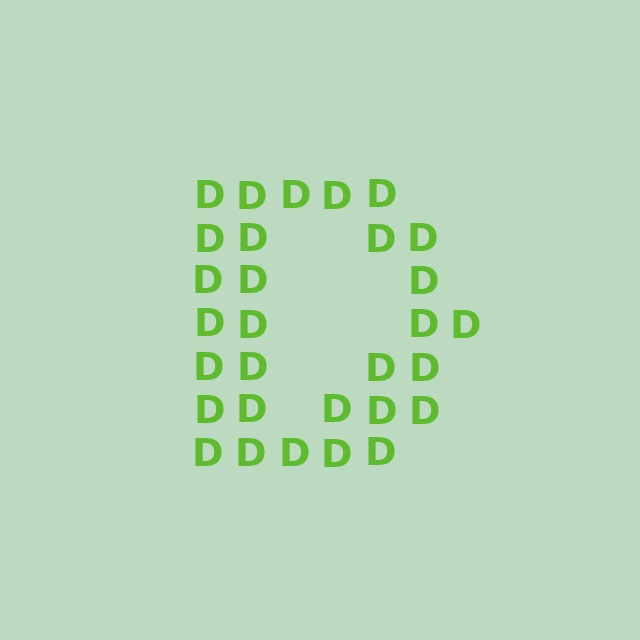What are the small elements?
The small elements are letter D's.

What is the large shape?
The large shape is the letter D.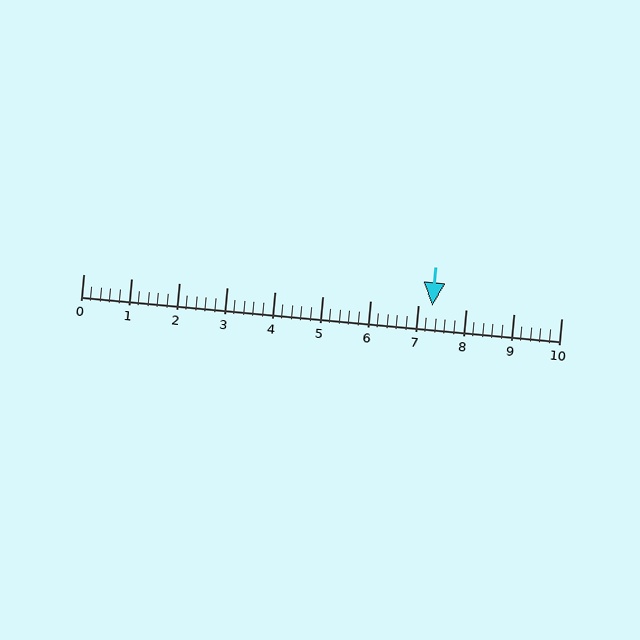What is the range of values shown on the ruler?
The ruler shows values from 0 to 10.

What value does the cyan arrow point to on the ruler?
The cyan arrow points to approximately 7.3.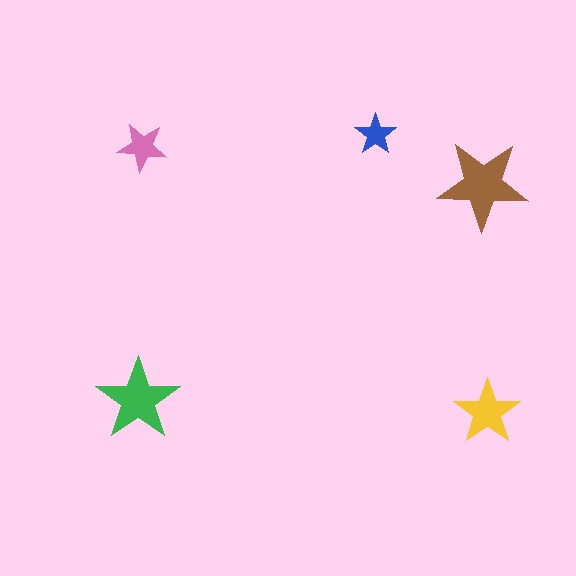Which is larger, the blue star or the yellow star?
The yellow one.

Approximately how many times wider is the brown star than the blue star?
About 2 times wider.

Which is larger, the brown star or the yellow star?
The brown one.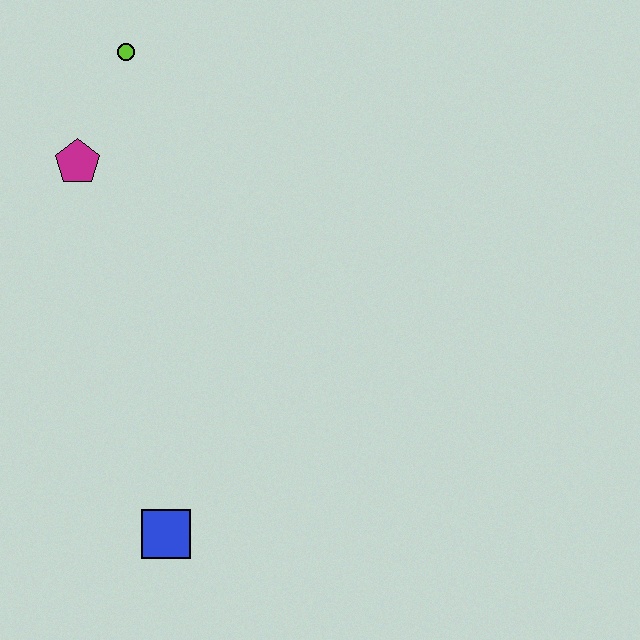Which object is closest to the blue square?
The magenta pentagon is closest to the blue square.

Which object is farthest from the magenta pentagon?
The blue square is farthest from the magenta pentagon.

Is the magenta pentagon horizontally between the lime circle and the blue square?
No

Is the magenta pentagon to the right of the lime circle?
No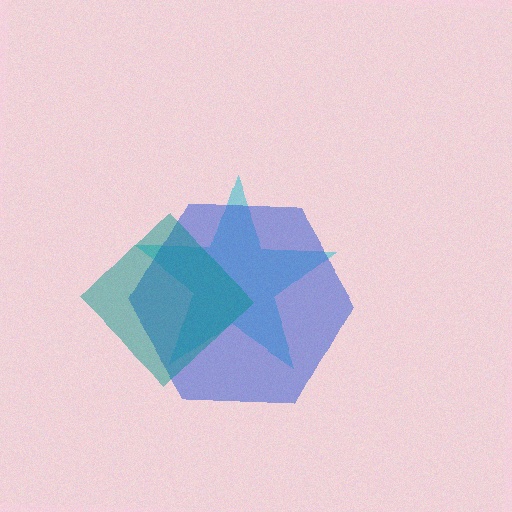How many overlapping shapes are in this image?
There are 3 overlapping shapes in the image.